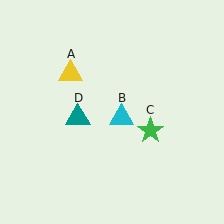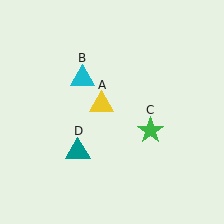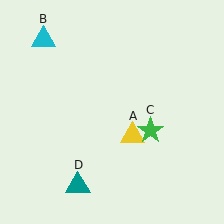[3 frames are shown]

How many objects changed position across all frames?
3 objects changed position: yellow triangle (object A), cyan triangle (object B), teal triangle (object D).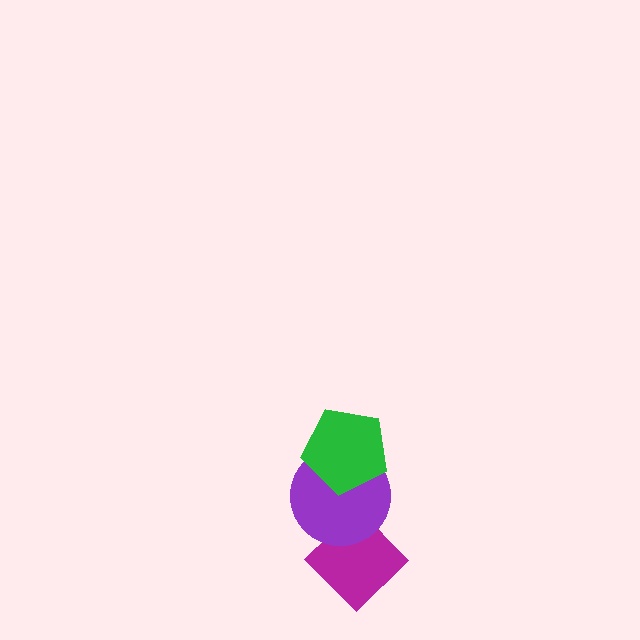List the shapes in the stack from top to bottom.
From top to bottom: the green pentagon, the purple circle, the magenta diamond.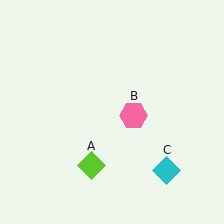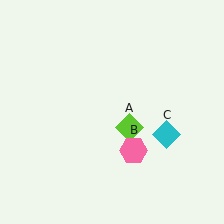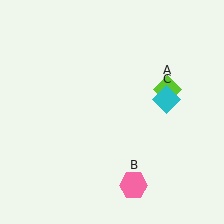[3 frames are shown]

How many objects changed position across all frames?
3 objects changed position: lime diamond (object A), pink hexagon (object B), cyan diamond (object C).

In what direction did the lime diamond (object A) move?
The lime diamond (object A) moved up and to the right.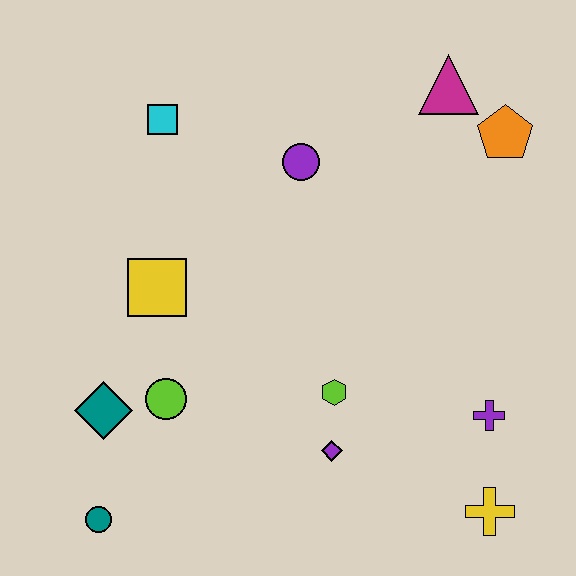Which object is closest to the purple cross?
The yellow cross is closest to the purple cross.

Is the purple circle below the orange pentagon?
Yes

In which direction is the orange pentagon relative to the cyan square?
The orange pentagon is to the right of the cyan square.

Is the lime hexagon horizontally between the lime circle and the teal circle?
No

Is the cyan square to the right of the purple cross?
No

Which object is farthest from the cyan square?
The yellow cross is farthest from the cyan square.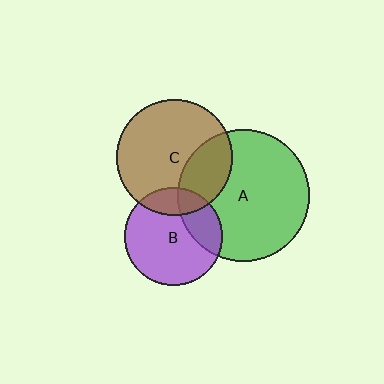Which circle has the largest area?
Circle A (green).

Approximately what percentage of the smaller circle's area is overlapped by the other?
Approximately 25%.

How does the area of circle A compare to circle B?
Approximately 1.8 times.